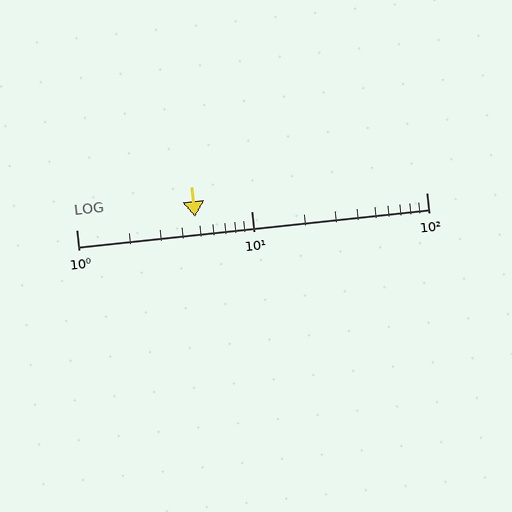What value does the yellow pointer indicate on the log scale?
The pointer indicates approximately 4.8.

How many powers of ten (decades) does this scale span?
The scale spans 2 decades, from 1 to 100.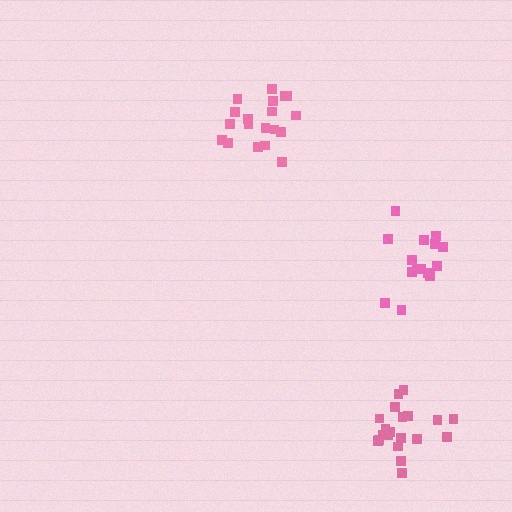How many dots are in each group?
Group 1: 19 dots, Group 2: 20 dots, Group 3: 15 dots (54 total).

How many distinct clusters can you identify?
There are 3 distinct clusters.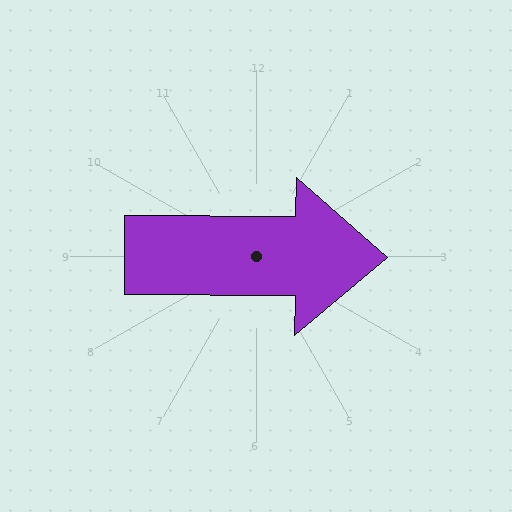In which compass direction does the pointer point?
East.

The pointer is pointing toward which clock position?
Roughly 3 o'clock.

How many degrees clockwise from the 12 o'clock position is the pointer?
Approximately 91 degrees.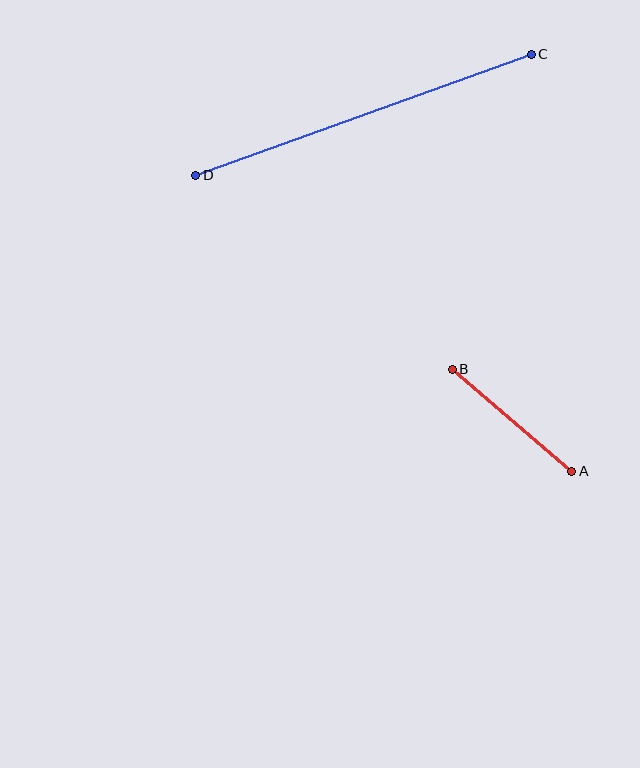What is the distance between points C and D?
The distance is approximately 357 pixels.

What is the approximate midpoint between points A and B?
The midpoint is at approximately (512, 420) pixels.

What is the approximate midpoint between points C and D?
The midpoint is at approximately (364, 115) pixels.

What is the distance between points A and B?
The distance is approximately 157 pixels.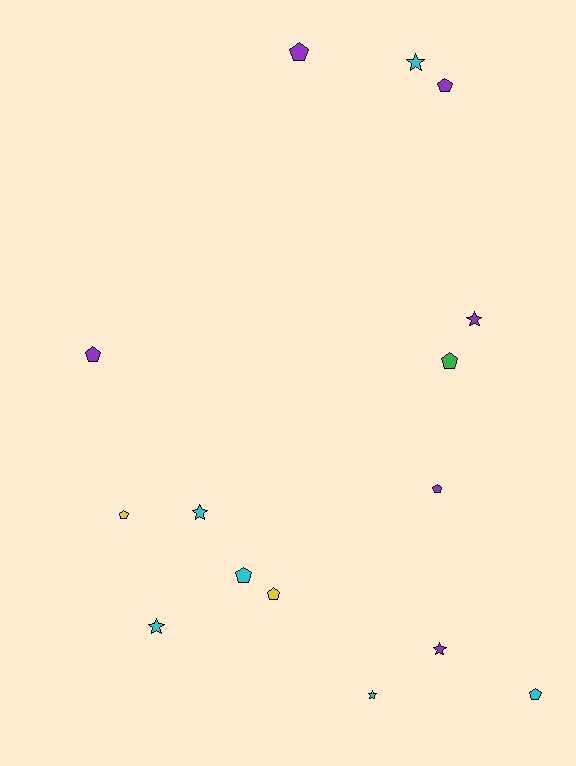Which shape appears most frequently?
Pentagon, with 9 objects.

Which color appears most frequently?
Purple, with 6 objects.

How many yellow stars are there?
There are no yellow stars.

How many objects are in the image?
There are 15 objects.